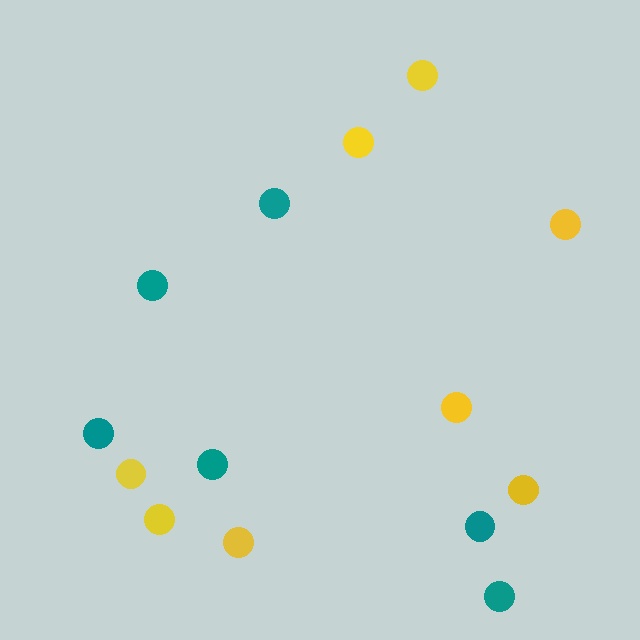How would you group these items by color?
There are 2 groups: one group of yellow circles (8) and one group of teal circles (6).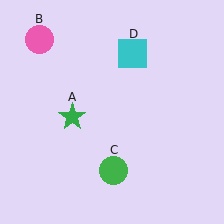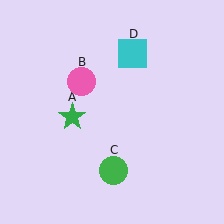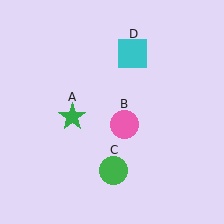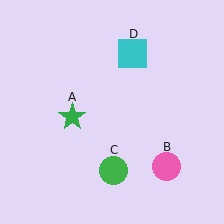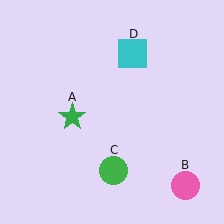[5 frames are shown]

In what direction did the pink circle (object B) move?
The pink circle (object B) moved down and to the right.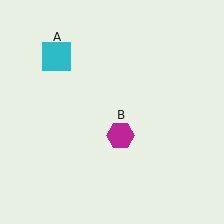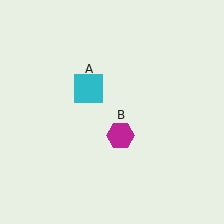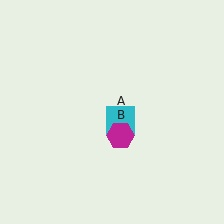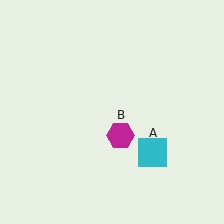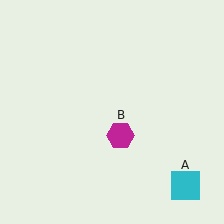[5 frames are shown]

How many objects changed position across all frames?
1 object changed position: cyan square (object A).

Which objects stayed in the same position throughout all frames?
Magenta hexagon (object B) remained stationary.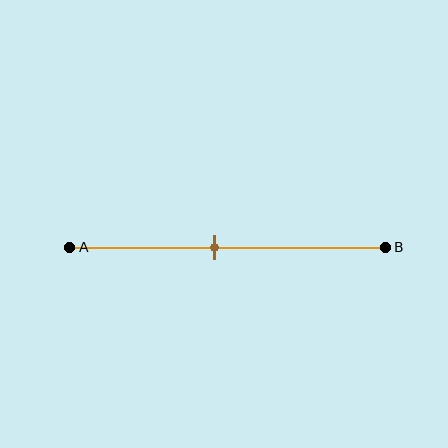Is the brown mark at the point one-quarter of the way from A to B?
No, the mark is at about 45% from A, not at the 25% one-quarter point.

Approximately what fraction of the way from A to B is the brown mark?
The brown mark is approximately 45% of the way from A to B.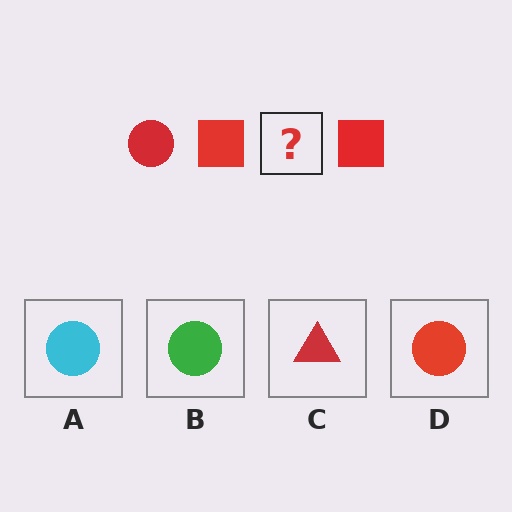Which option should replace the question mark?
Option D.